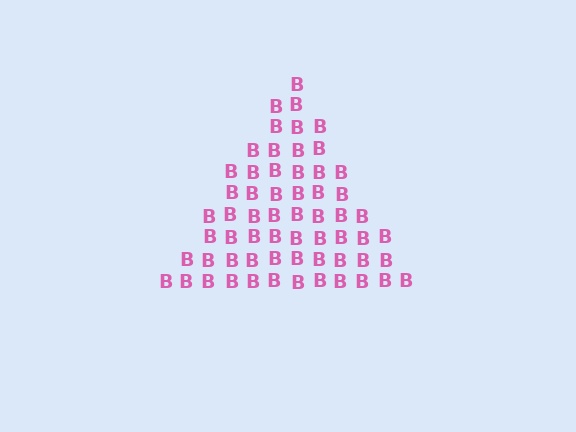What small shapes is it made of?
It is made of small letter B's.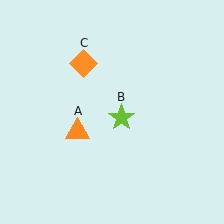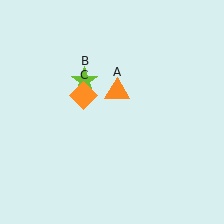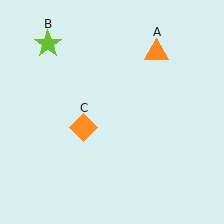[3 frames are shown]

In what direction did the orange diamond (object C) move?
The orange diamond (object C) moved down.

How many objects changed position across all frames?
3 objects changed position: orange triangle (object A), lime star (object B), orange diamond (object C).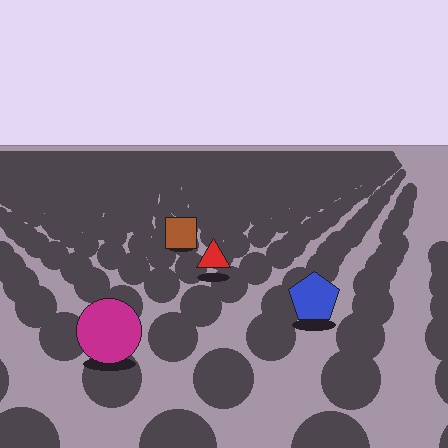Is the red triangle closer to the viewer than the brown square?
Yes. The red triangle is closer — you can tell from the texture gradient: the ground texture is coarser near it.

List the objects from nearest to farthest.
From nearest to farthest: the magenta circle, the blue pentagon, the red triangle, the brown square.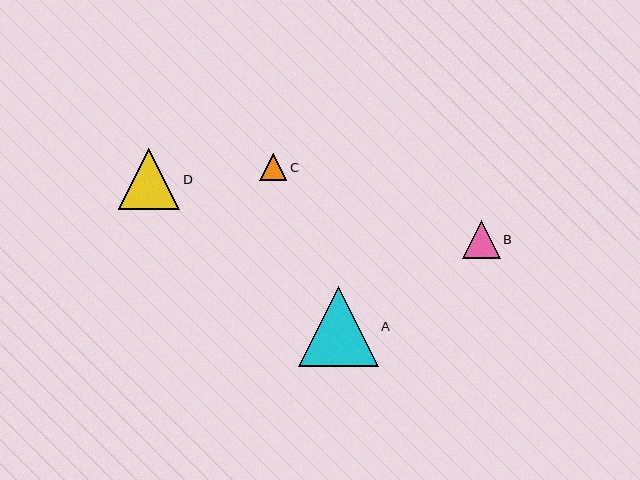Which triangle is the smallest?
Triangle C is the smallest with a size of approximately 27 pixels.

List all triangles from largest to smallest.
From largest to smallest: A, D, B, C.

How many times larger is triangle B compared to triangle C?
Triangle B is approximately 1.4 times the size of triangle C.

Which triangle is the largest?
Triangle A is the largest with a size of approximately 80 pixels.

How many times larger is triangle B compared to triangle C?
Triangle B is approximately 1.4 times the size of triangle C.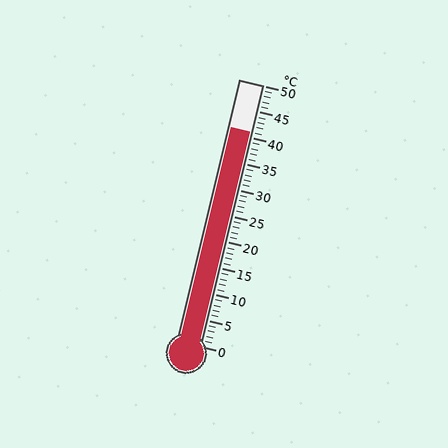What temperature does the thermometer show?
The thermometer shows approximately 41°C.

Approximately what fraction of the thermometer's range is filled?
The thermometer is filled to approximately 80% of its range.